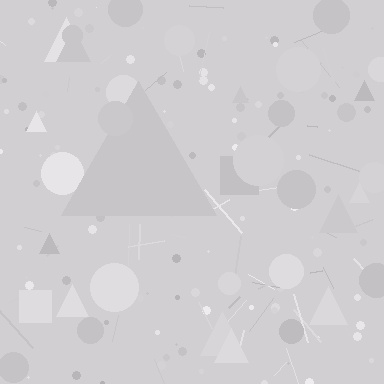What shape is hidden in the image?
A triangle is hidden in the image.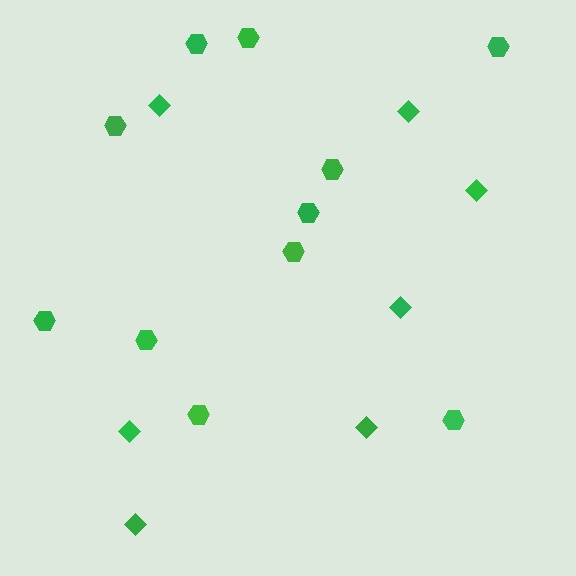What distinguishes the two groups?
There are 2 groups: one group of diamonds (7) and one group of hexagons (11).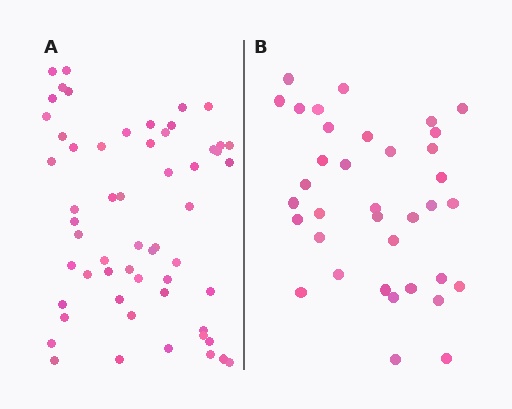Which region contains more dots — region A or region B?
Region A (the left region) has more dots.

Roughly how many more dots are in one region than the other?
Region A has approximately 20 more dots than region B.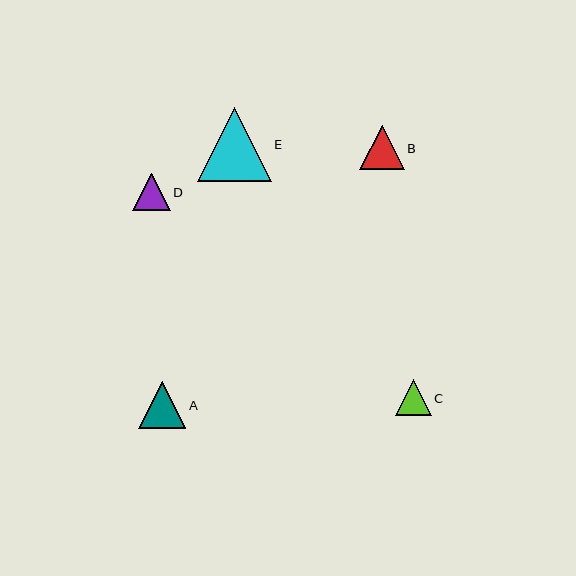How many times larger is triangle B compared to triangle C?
Triangle B is approximately 1.2 times the size of triangle C.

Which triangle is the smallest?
Triangle C is the smallest with a size of approximately 36 pixels.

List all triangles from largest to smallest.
From largest to smallest: E, A, B, D, C.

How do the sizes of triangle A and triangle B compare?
Triangle A and triangle B are approximately the same size.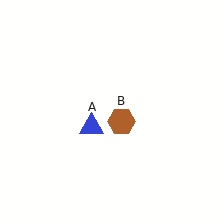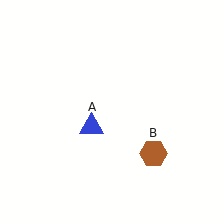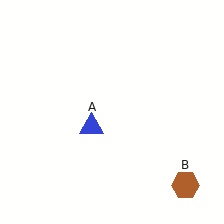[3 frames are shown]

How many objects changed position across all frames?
1 object changed position: brown hexagon (object B).